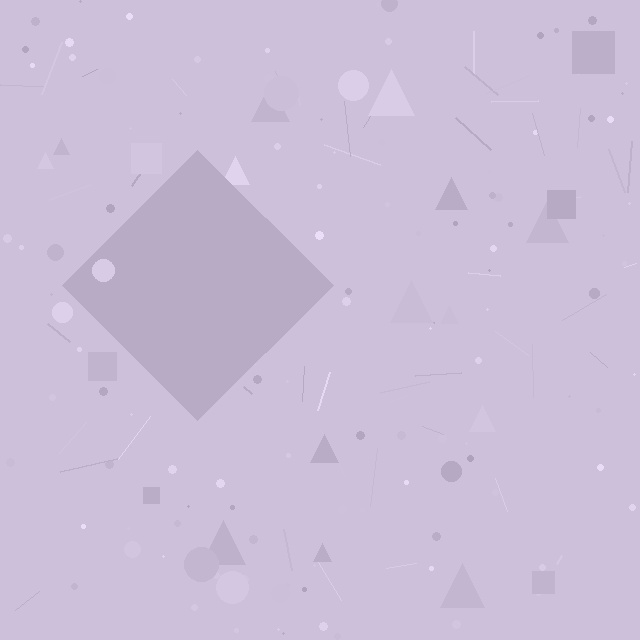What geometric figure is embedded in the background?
A diamond is embedded in the background.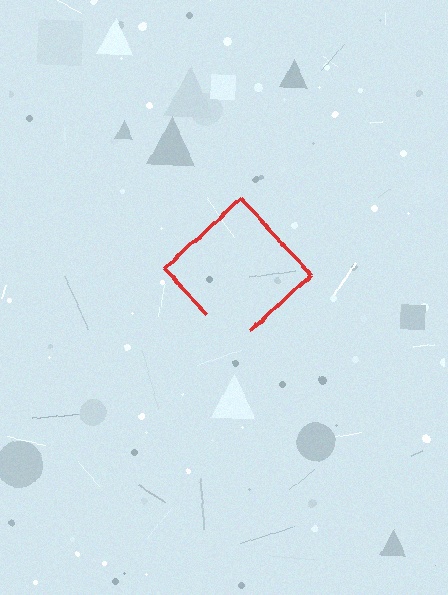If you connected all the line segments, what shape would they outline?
They would outline a diamond.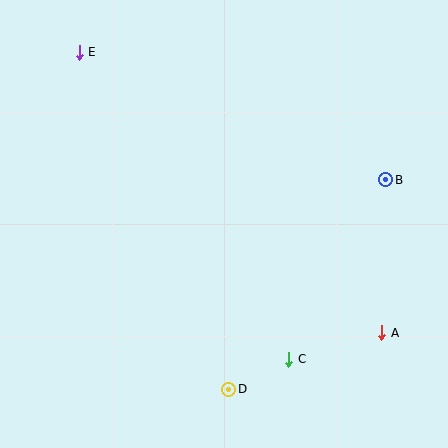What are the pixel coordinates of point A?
Point A is at (382, 333).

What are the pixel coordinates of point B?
Point B is at (386, 180).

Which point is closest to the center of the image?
Point C at (289, 359) is closest to the center.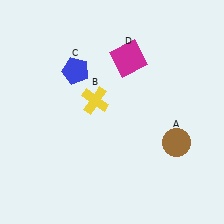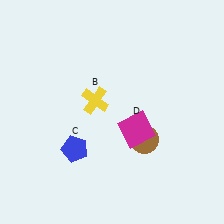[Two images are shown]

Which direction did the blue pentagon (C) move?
The blue pentagon (C) moved down.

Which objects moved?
The objects that moved are: the brown circle (A), the blue pentagon (C), the magenta square (D).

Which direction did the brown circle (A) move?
The brown circle (A) moved left.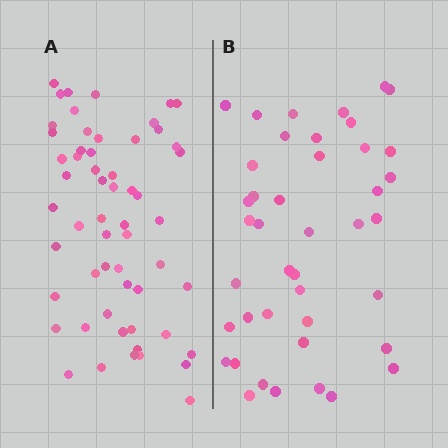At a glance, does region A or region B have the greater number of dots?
Region A (the left region) has more dots.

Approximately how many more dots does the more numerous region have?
Region A has approximately 15 more dots than region B.